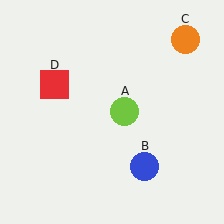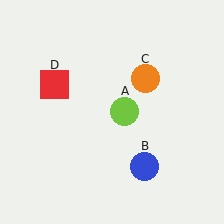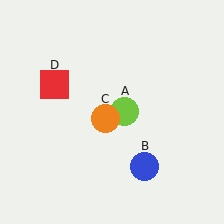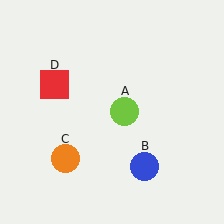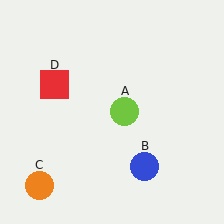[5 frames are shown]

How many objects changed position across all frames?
1 object changed position: orange circle (object C).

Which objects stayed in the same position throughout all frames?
Lime circle (object A) and blue circle (object B) and red square (object D) remained stationary.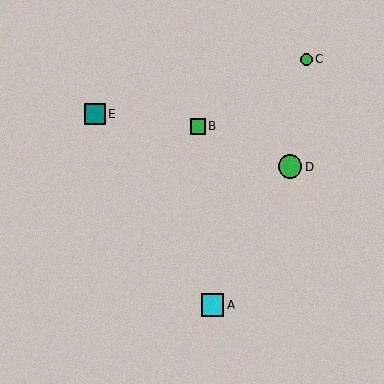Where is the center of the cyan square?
The center of the cyan square is at (212, 305).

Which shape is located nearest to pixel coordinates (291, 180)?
The green circle (labeled D) at (290, 167) is nearest to that location.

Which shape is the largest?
The green circle (labeled D) is the largest.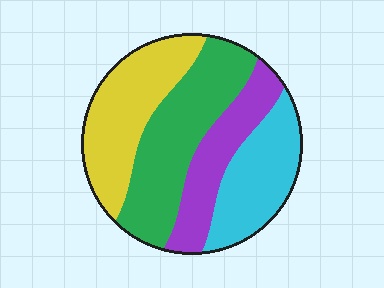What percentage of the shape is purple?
Purple covers around 20% of the shape.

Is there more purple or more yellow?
Yellow.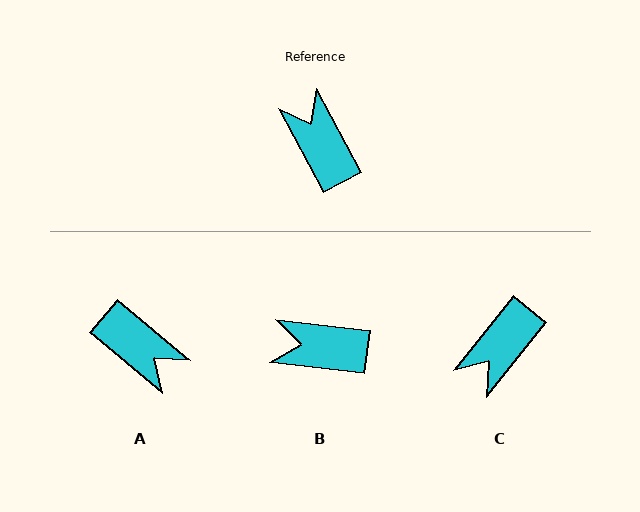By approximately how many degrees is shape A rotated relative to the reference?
Approximately 158 degrees clockwise.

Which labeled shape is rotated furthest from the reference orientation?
A, about 158 degrees away.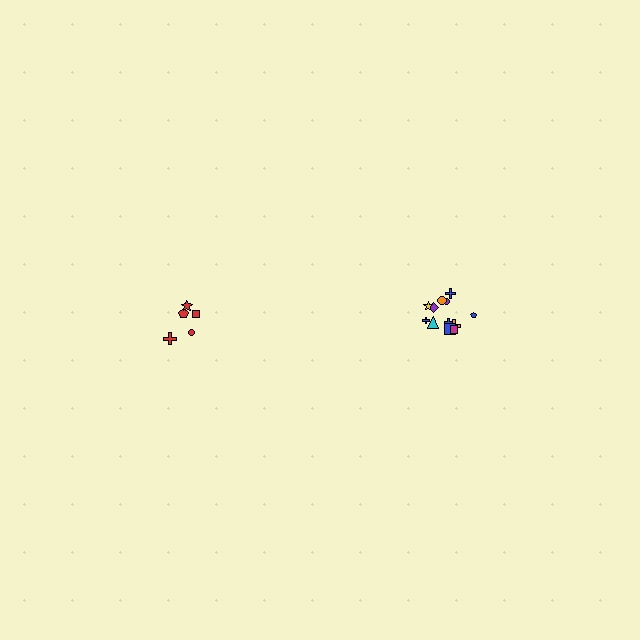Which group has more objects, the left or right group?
The right group.